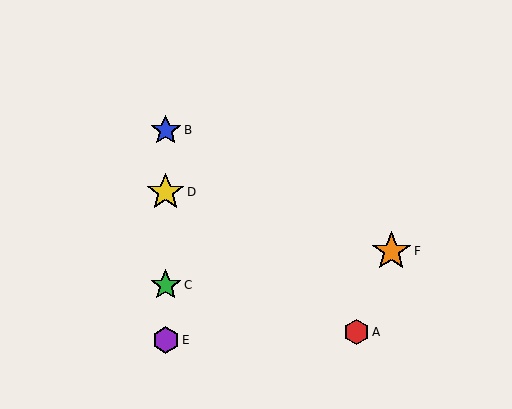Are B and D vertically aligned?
Yes, both are at x≈166.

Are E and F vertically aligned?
No, E is at x≈166 and F is at x≈391.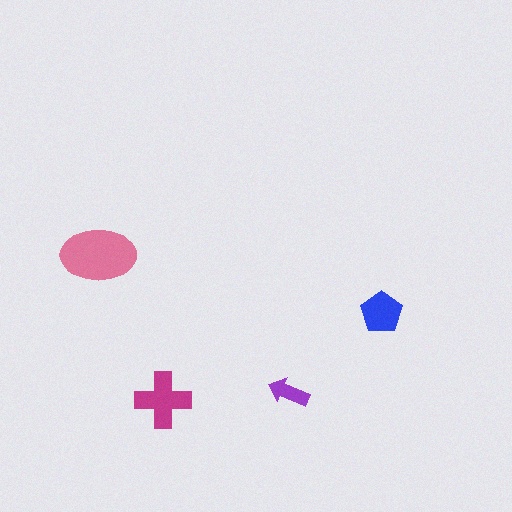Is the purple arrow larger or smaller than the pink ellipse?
Smaller.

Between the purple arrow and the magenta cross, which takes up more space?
The magenta cross.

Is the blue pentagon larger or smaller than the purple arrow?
Larger.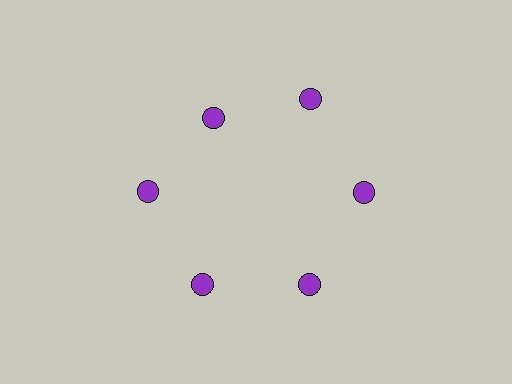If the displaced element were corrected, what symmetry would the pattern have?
It would have 6-fold rotational symmetry — the pattern would map onto itself every 60 degrees.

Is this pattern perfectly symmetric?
No. The 6 purple circles are arranged in a ring, but one element near the 11 o'clock position is pulled inward toward the center, breaking the 6-fold rotational symmetry.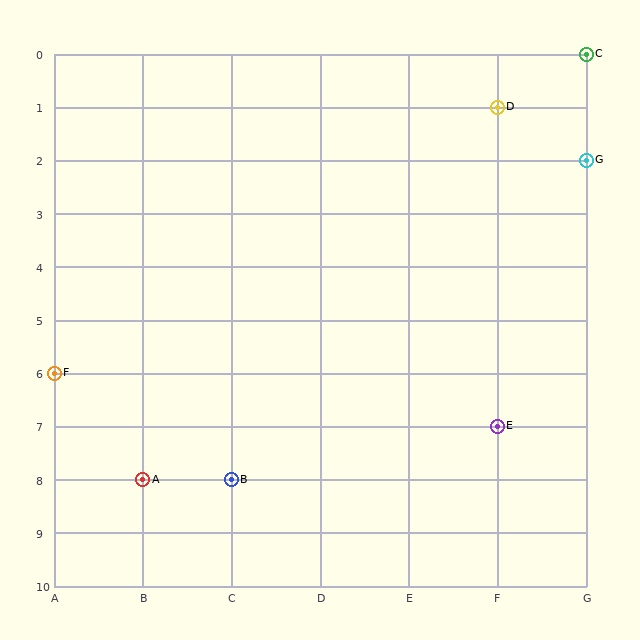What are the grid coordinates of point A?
Point A is at grid coordinates (B, 8).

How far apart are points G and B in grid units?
Points G and B are 4 columns and 6 rows apart (about 7.2 grid units diagonally).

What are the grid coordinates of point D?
Point D is at grid coordinates (F, 1).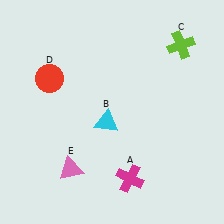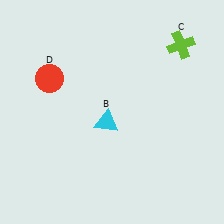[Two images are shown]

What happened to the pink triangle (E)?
The pink triangle (E) was removed in Image 2. It was in the bottom-left area of Image 1.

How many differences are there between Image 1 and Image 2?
There are 2 differences between the two images.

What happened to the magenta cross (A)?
The magenta cross (A) was removed in Image 2. It was in the bottom-right area of Image 1.